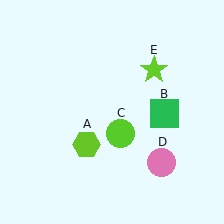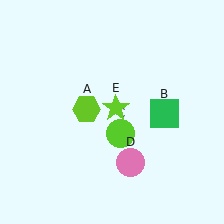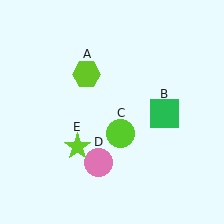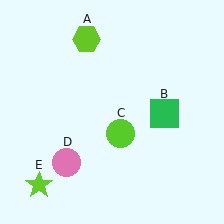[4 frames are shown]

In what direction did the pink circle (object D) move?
The pink circle (object D) moved left.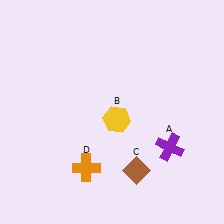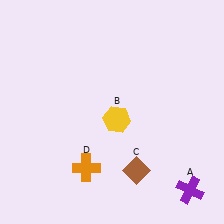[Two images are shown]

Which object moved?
The purple cross (A) moved down.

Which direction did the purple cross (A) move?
The purple cross (A) moved down.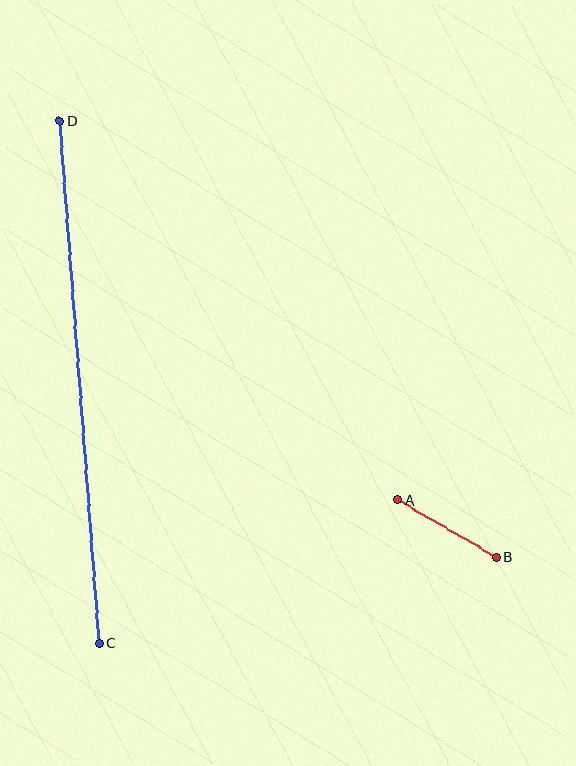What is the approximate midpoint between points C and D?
The midpoint is at approximately (80, 382) pixels.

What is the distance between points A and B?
The distance is approximately 114 pixels.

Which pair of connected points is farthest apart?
Points C and D are farthest apart.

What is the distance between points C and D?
The distance is approximately 524 pixels.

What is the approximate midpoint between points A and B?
The midpoint is at approximately (447, 528) pixels.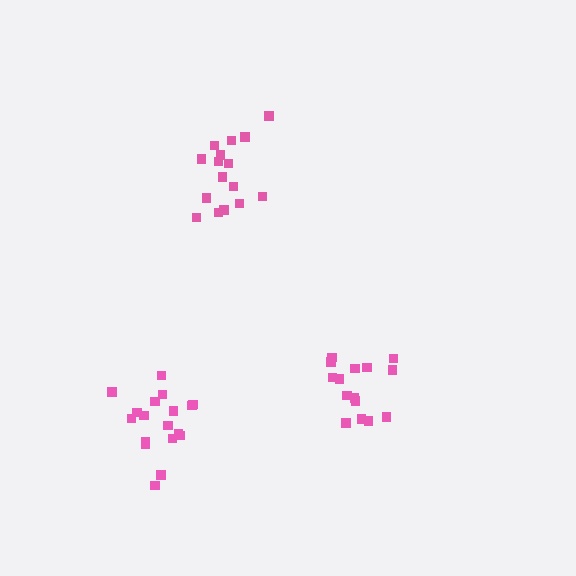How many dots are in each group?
Group 1: 18 dots, Group 2: 15 dots, Group 3: 16 dots (49 total).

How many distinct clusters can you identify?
There are 3 distinct clusters.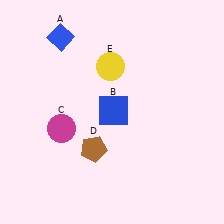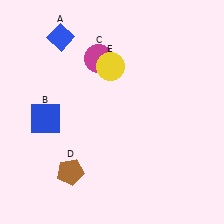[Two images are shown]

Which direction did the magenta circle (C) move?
The magenta circle (C) moved up.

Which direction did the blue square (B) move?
The blue square (B) moved left.